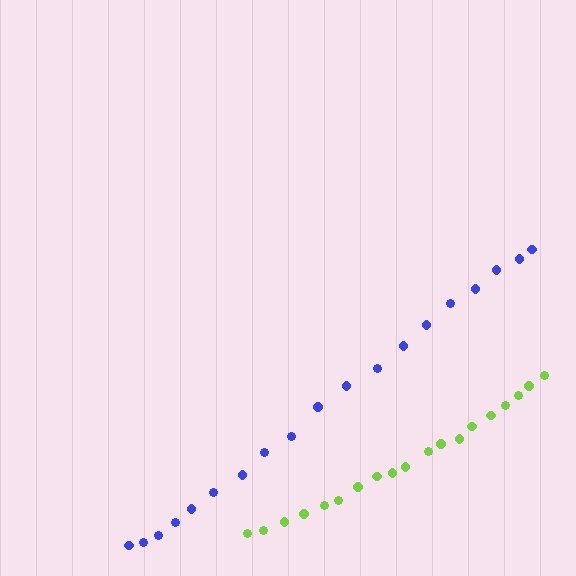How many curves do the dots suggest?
There are 2 distinct paths.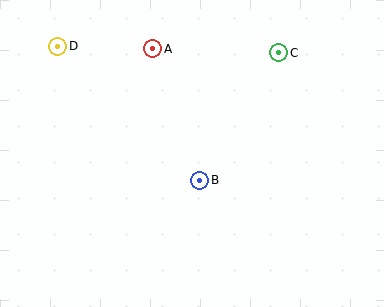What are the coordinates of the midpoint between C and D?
The midpoint between C and D is at (168, 49).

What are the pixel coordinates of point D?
Point D is at (58, 46).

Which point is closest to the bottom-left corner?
Point B is closest to the bottom-left corner.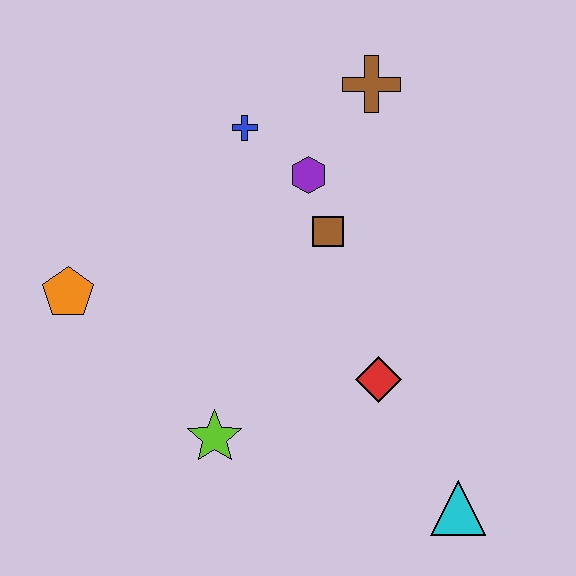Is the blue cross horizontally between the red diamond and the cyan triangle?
No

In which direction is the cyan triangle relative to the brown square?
The cyan triangle is below the brown square.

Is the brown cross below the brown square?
No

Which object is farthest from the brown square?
The cyan triangle is farthest from the brown square.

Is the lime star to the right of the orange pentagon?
Yes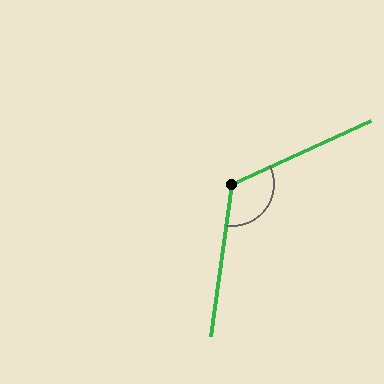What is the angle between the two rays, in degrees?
Approximately 122 degrees.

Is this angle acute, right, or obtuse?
It is obtuse.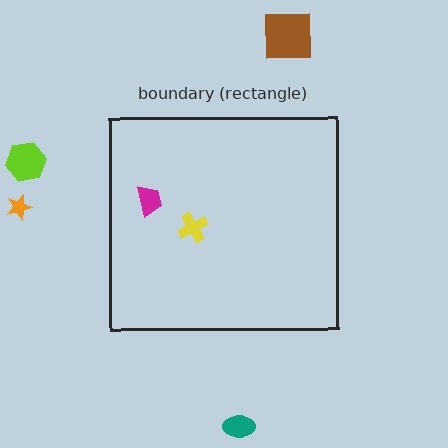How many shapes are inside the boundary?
2 inside, 4 outside.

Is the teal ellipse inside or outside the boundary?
Outside.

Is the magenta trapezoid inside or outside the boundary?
Inside.